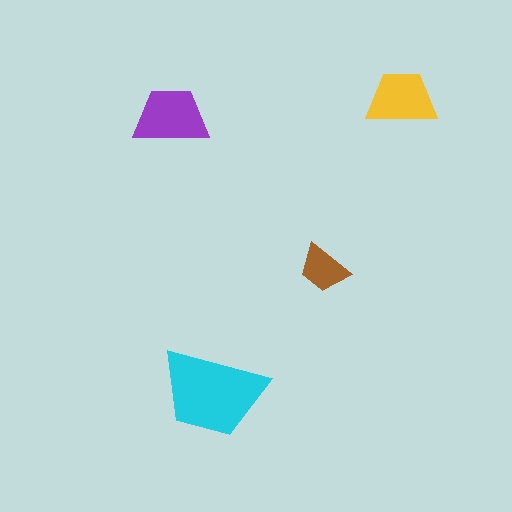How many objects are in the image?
There are 4 objects in the image.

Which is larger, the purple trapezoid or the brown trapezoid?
The purple one.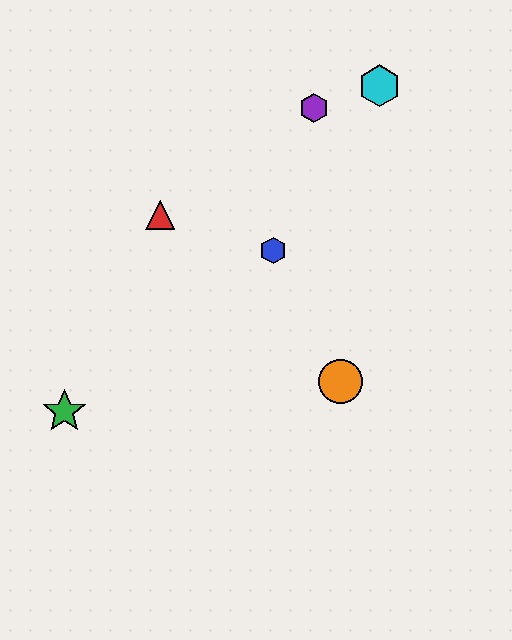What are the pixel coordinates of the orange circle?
The orange circle is at (340, 381).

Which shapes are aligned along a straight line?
The red triangle, the yellow star, the orange circle are aligned along a straight line.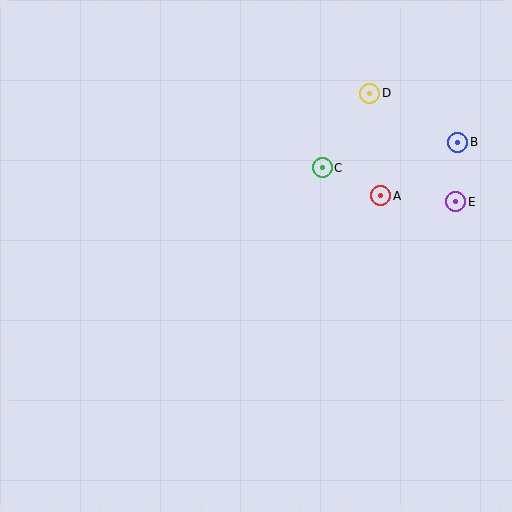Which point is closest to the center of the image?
Point C at (322, 168) is closest to the center.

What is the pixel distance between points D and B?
The distance between D and B is 101 pixels.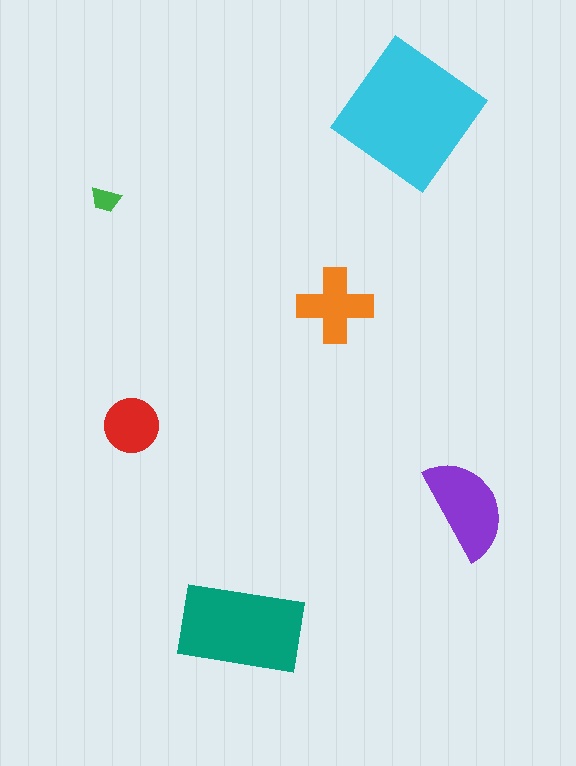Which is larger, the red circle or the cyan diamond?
The cyan diamond.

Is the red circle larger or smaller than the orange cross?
Smaller.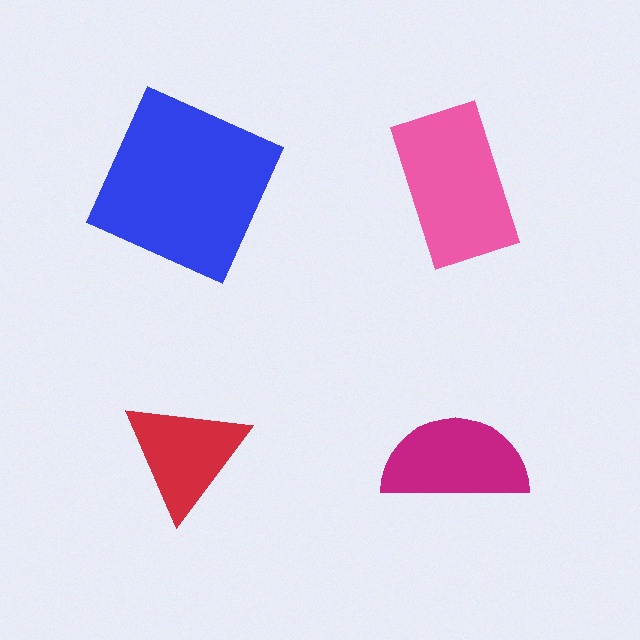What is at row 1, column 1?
A blue square.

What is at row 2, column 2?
A magenta semicircle.